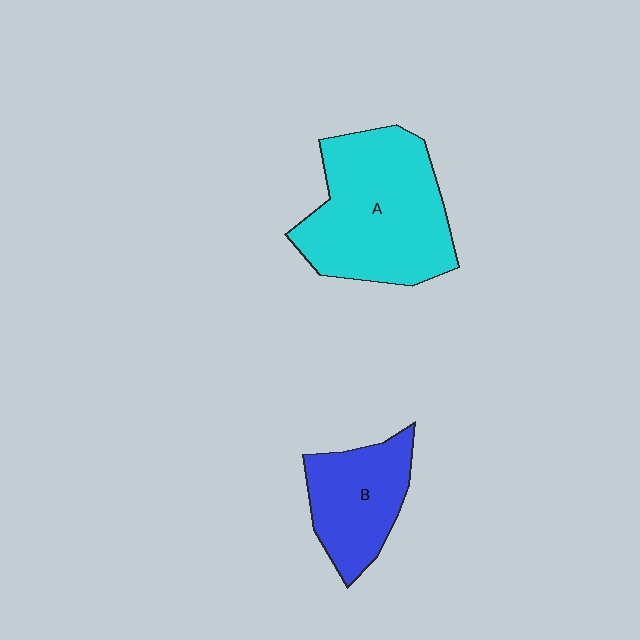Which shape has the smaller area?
Shape B (blue).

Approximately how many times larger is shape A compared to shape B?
Approximately 1.8 times.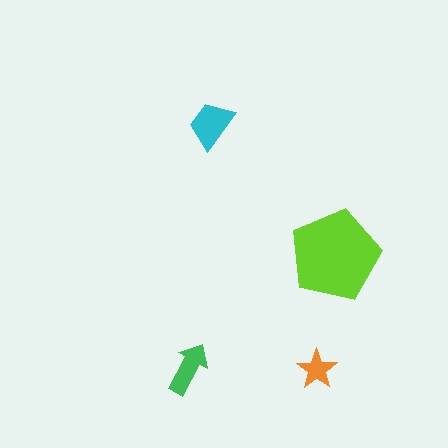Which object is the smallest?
The orange star.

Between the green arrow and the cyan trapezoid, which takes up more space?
The cyan trapezoid.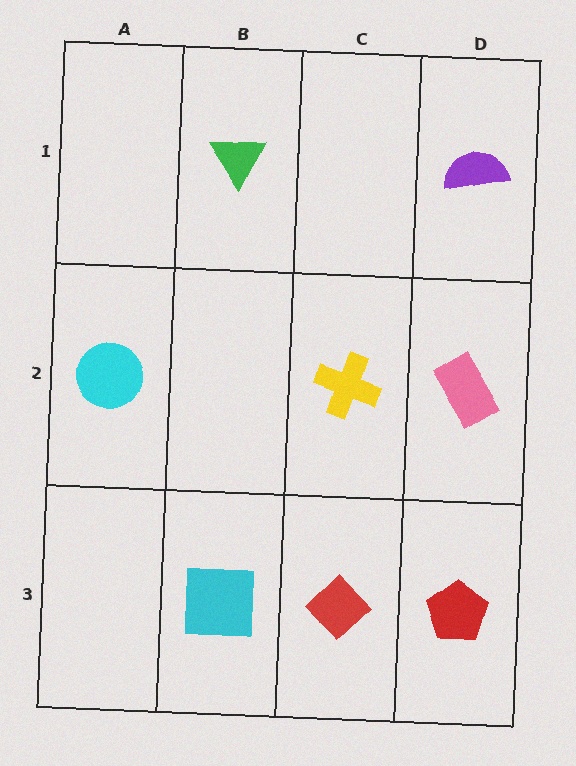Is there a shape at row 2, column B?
No, that cell is empty.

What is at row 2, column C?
A yellow cross.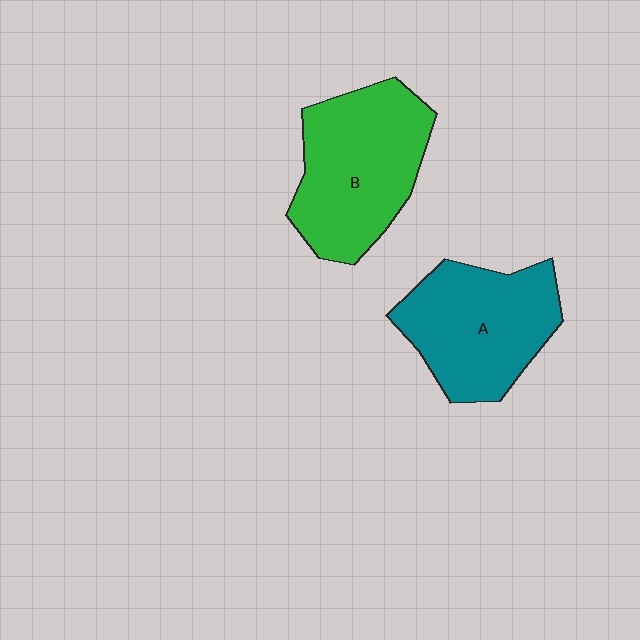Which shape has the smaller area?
Shape A (teal).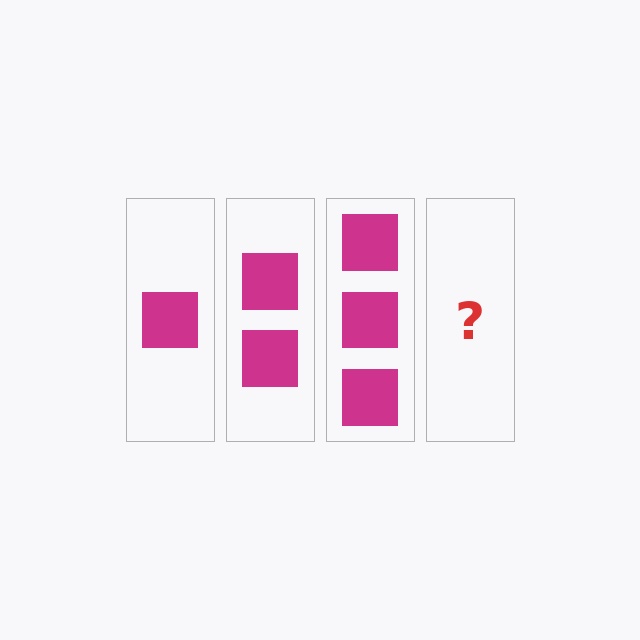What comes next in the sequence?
The next element should be 4 squares.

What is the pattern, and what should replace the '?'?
The pattern is that each step adds one more square. The '?' should be 4 squares.